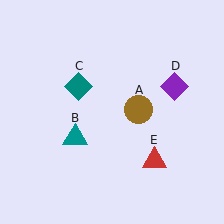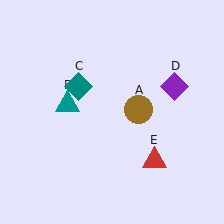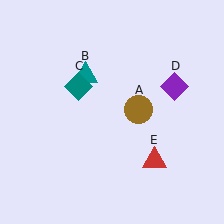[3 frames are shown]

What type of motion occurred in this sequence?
The teal triangle (object B) rotated clockwise around the center of the scene.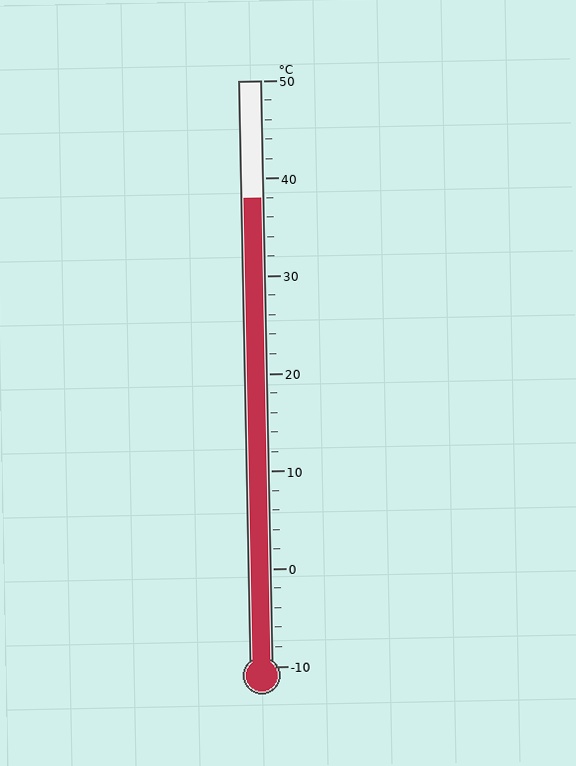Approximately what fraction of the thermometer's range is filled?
The thermometer is filled to approximately 80% of its range.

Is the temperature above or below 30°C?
The temperature is above 30°C.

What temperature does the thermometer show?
The thermometer shows approximately 38°C.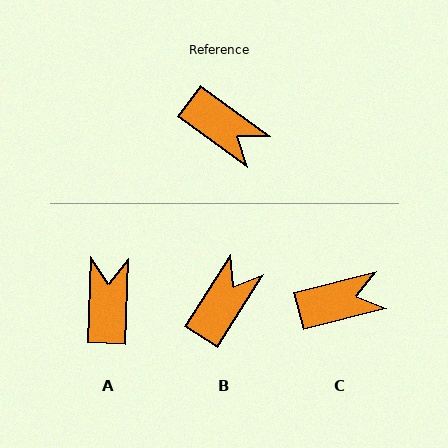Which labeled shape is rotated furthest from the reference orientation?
A, about 124 degrees away.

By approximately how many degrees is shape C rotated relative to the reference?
Approximately 50 degrees counter-clockwise.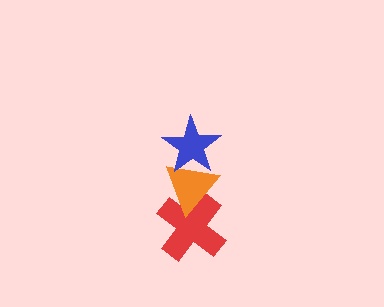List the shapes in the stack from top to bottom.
From top to bottom: the blue star, the orange triangle, the red cross.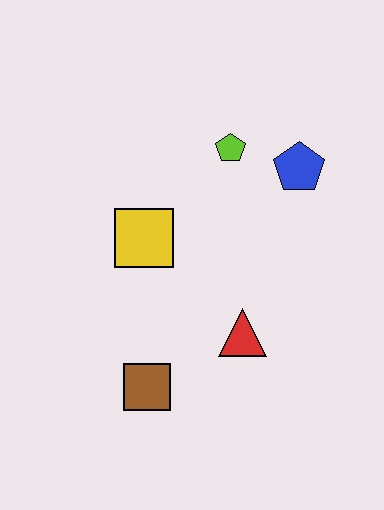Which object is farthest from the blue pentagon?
The brown square is farthest from the blue pentagon.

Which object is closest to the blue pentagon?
The lime pentagon is closest to the blue pentagon.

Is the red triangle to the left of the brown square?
No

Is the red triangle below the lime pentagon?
Yes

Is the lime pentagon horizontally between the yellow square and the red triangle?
Yes